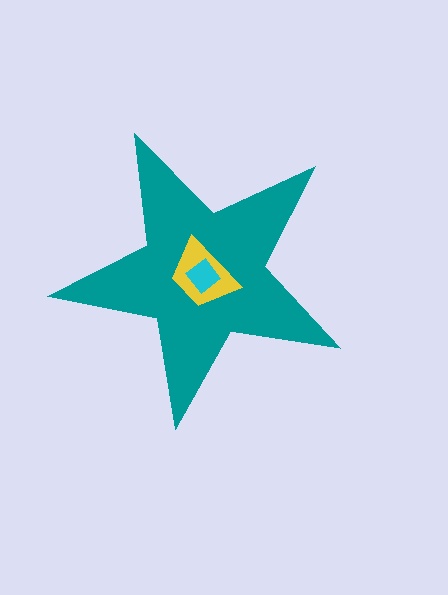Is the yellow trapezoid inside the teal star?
Yes.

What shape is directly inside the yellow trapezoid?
The cyan diamond.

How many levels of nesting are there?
3.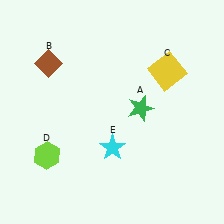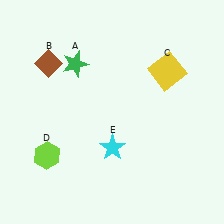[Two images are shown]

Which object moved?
The green star (A) moved left.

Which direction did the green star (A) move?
The green star (A) moved left.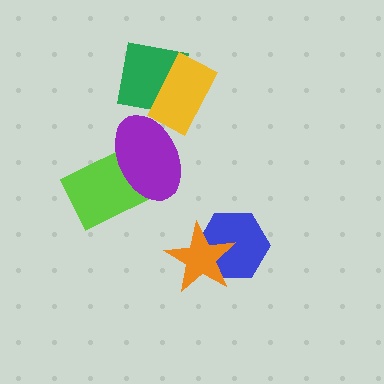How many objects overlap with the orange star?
1 object overlaps with the orange star.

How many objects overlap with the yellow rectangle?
2 objects overlap with the yellow rectangle.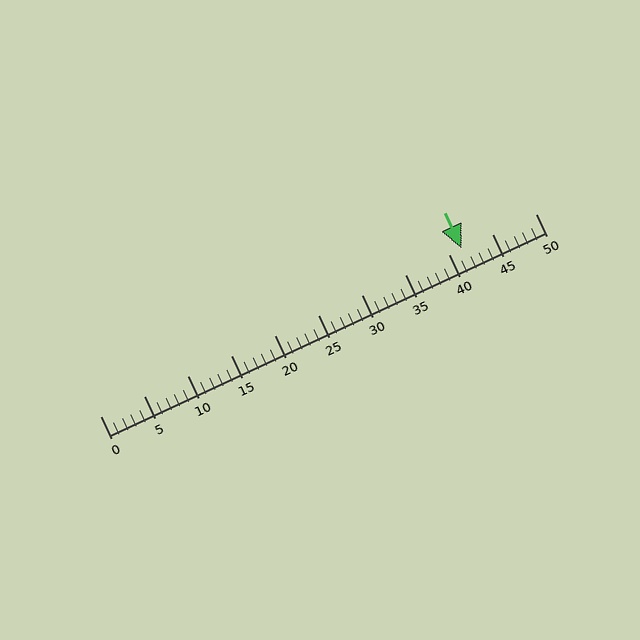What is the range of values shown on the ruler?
The ruler shows values from 0 to 50.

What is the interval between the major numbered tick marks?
The major tick marks are spaced 5 units apart.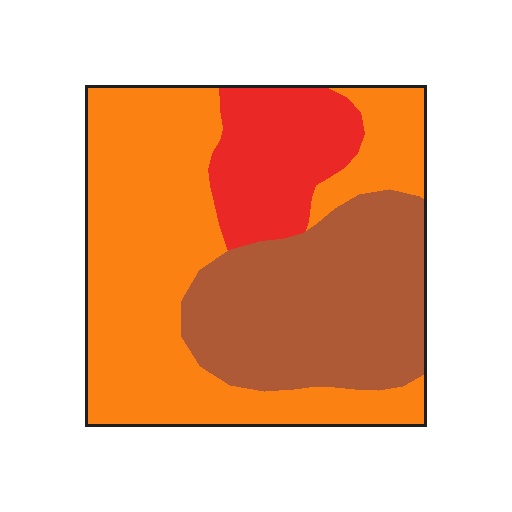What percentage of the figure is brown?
Brown covers around 35% of the figure.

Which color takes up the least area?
Red, at roughly 15%.